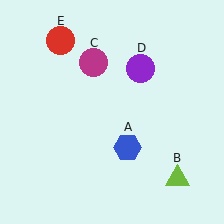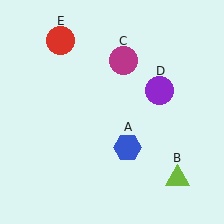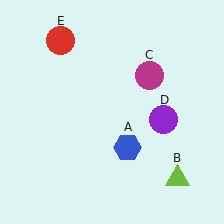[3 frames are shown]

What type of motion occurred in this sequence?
The magenta circle (object C), purple circle (object D) rotated clockwise around the center of the scene.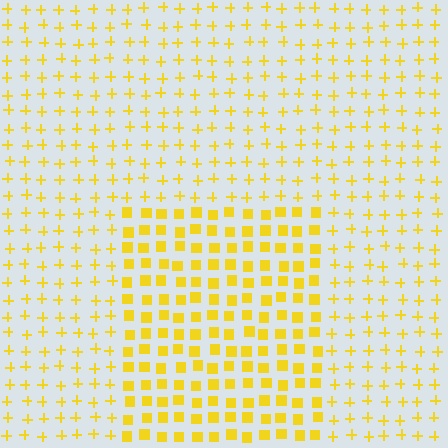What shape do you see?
I see a rectangle.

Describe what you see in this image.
The image is filled with small yellow elements arranged in a uniform grid. A rectangle-shaped region contains squares, while the surrounding area contains plus signs. The boundary is defined purely by the change in element shape.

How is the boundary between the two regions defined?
The boundary is defined by a change in element shape: squares inside vs. plus signs outside. All elements share the same color and spacing.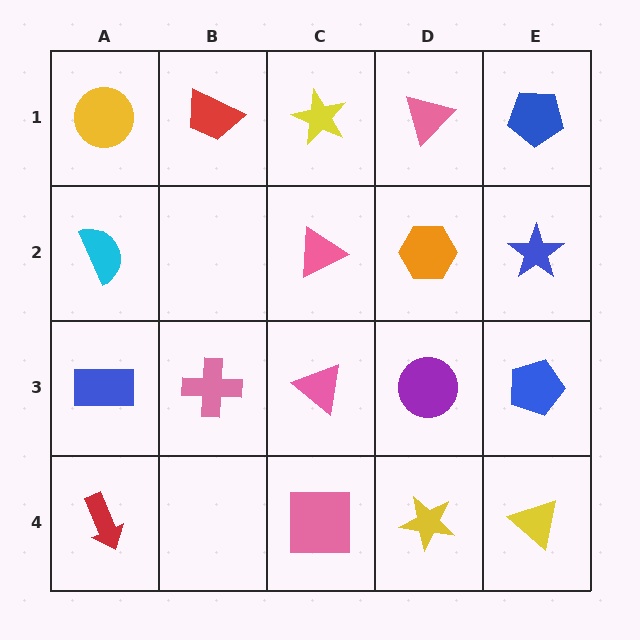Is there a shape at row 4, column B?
No, that cell is empty.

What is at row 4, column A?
A red arrow.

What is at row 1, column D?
A pink triangle.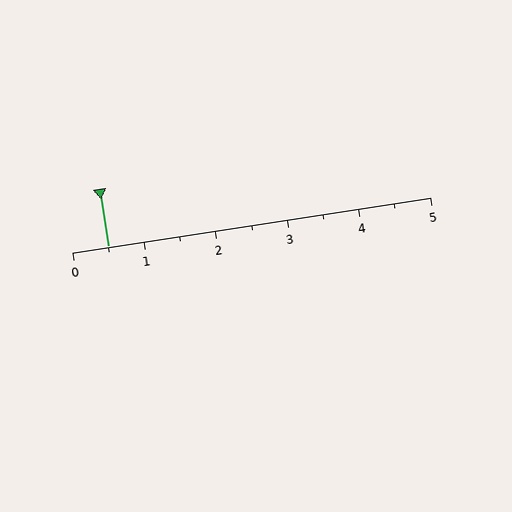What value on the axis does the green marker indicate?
The marker indicates approximately 0.5.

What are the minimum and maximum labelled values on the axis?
The axis runs from 0 to 5.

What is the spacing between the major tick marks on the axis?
The major ticks are spaced 1 apart.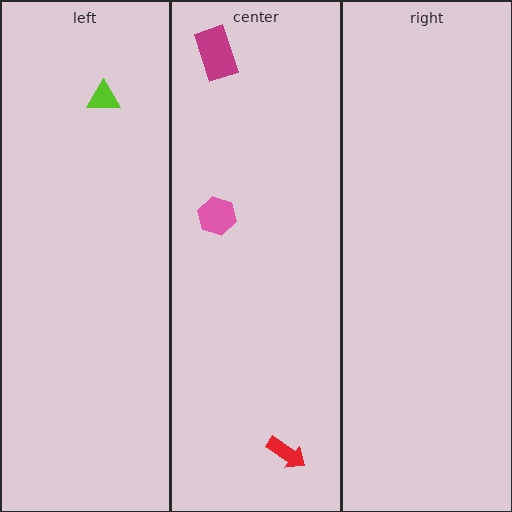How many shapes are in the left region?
1.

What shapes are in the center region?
The red arrow, the pink hexagon, the magenta rectangle.